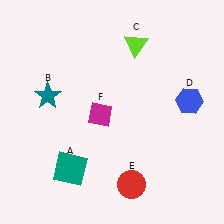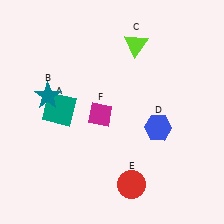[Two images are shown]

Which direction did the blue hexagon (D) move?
The blue hexagon (D) moved left.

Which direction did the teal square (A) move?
The teal square (A) moved up.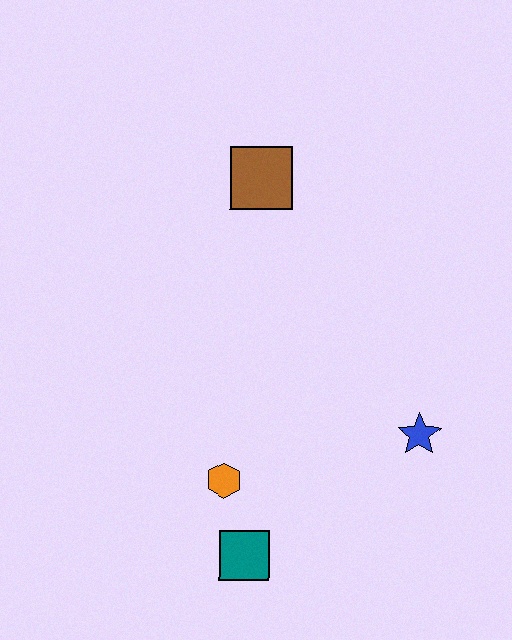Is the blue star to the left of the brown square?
No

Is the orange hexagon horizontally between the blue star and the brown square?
No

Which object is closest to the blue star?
The orange hexagon is closest to the blue star.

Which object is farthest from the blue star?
The brown square is farthest from the blue star.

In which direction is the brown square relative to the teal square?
The brown square is above the teal square.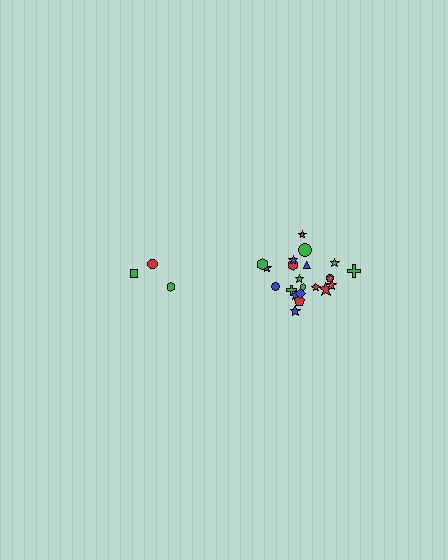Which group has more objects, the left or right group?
The right group.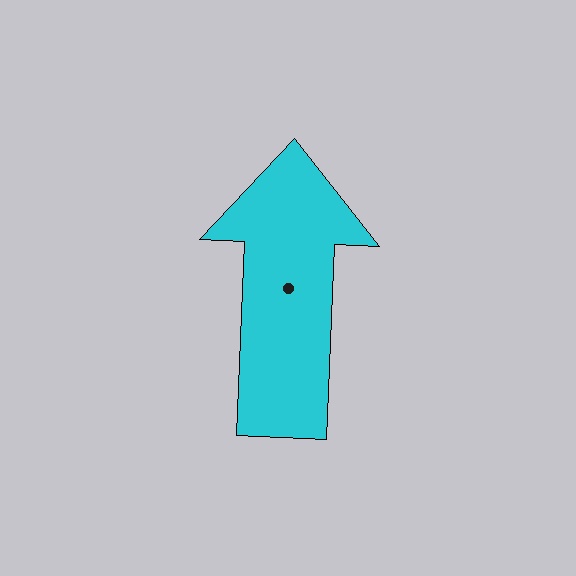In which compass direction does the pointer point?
North.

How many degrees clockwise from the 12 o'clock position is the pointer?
Approximately 2 degrees.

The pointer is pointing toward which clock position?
Roughly 12 o'clock.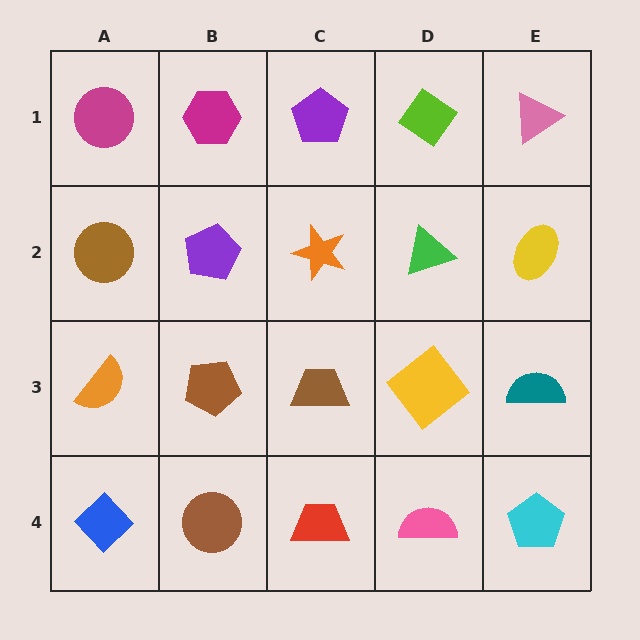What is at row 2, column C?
An orange star.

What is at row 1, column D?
A lime diamond.